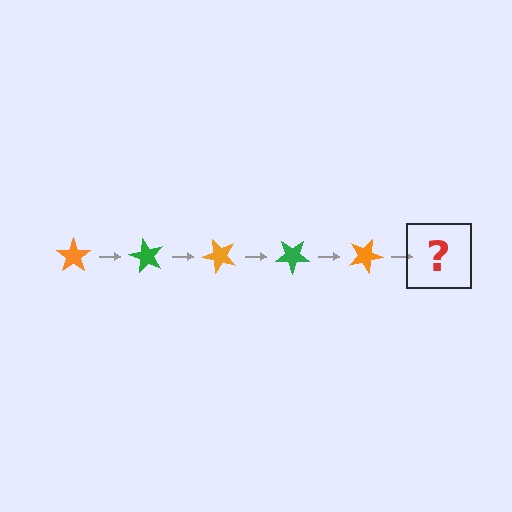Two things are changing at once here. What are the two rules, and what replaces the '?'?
The two rules are that it rotates 60 degrees each step and the color cycles through orange and green. The '?' should be a green star, rotated 300 degrees from the start.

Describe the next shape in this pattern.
It should be a green star, rotated 300 degrees from the start.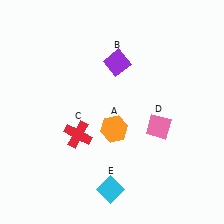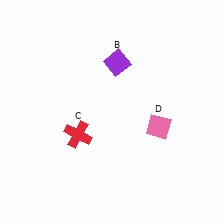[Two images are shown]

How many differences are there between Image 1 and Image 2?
There are 2 differences between the two images.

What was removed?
The orange hexagon (A), the cyan diamond (E) were removed in Image 2.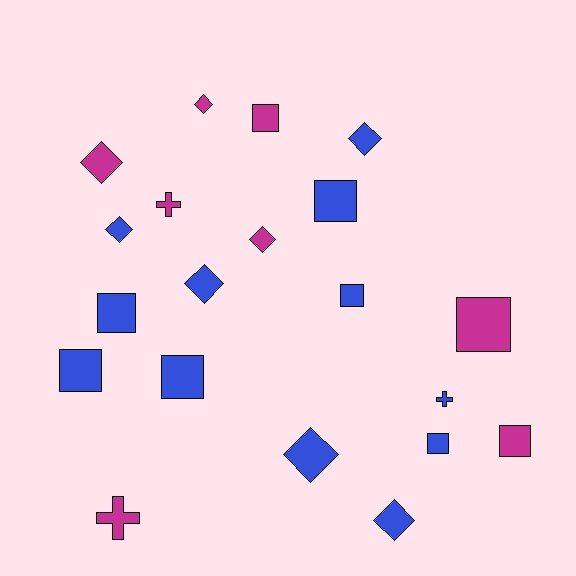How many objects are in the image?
There are 20 objects.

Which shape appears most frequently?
Square, with 9 objects.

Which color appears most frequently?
Blue, with 12 objects.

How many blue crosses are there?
There is 1 blue cross.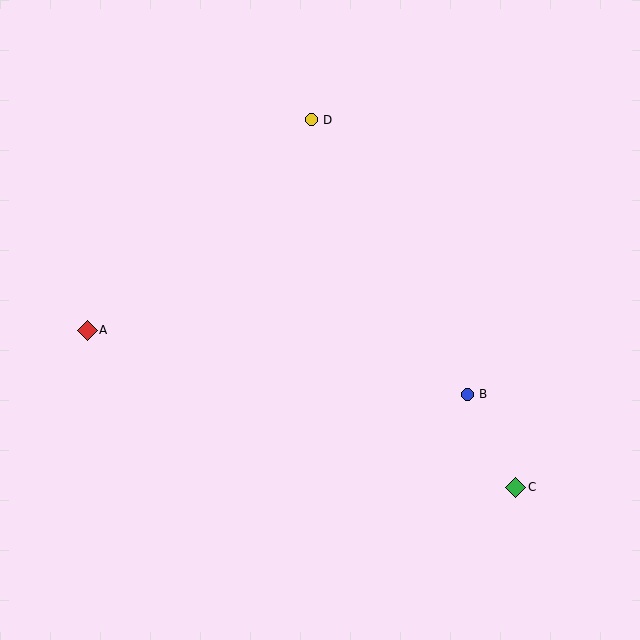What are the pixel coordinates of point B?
Point B is at (467, 394).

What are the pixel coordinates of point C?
Point C is at (516, 488).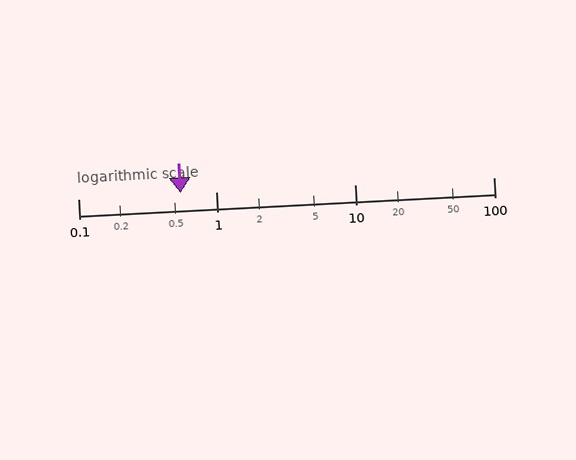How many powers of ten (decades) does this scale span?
The scale spans 3 decades, from 0.1 to 100.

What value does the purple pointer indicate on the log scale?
The pointer indicates approximately 0.55.